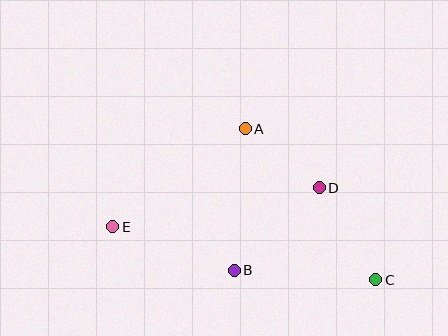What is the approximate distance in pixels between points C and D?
The distance between C and D is approximately 108 pixels.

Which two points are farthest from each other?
Points C and E are farthest from each other.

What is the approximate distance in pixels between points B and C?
The distance between B and C is approximately 142 pixels.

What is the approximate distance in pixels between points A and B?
The distance between A and B is approximately 142 pixels.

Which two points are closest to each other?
Points A and D are closest to each other.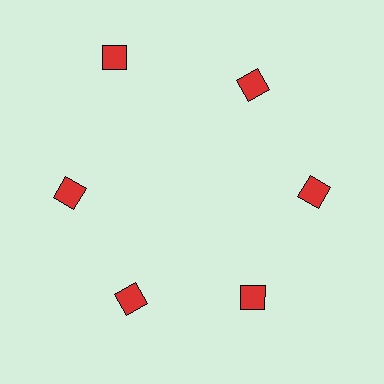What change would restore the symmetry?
The symmetry would be restored by moving it inward, back onto the ring so that all 6 squares sit at equal angles and equal distance from the center.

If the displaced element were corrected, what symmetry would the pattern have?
It would have 6-fold rotational symmetry — the pattern would map onto itself every 60 degrees.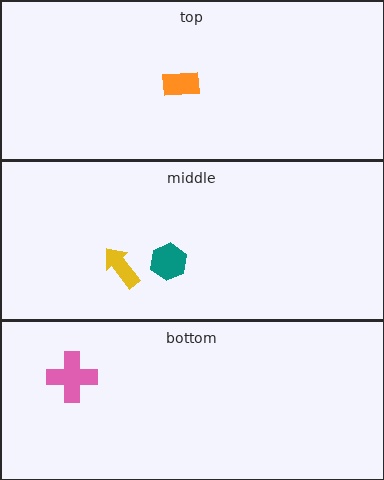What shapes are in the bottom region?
The pink cross.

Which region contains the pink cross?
The bottom region.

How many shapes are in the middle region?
2.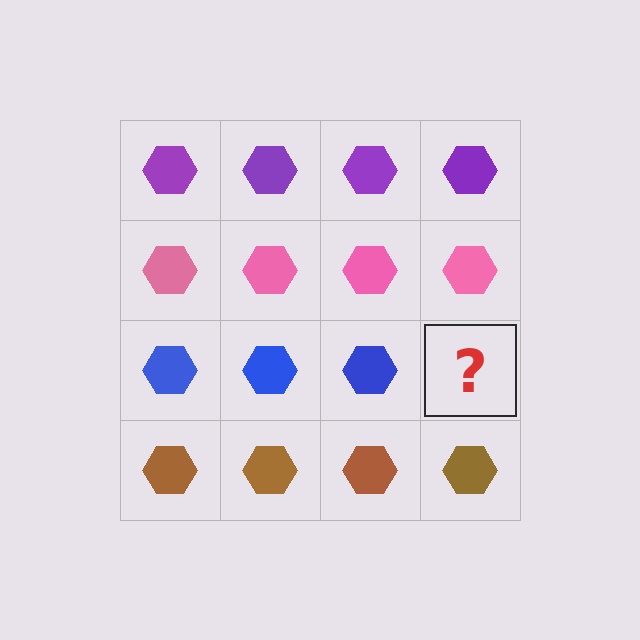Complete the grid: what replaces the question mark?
The question mark should be replaced with a blue hexagon.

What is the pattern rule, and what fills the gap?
The rule is that each row has a consistent color. The gap should be filled with a blue hexagon.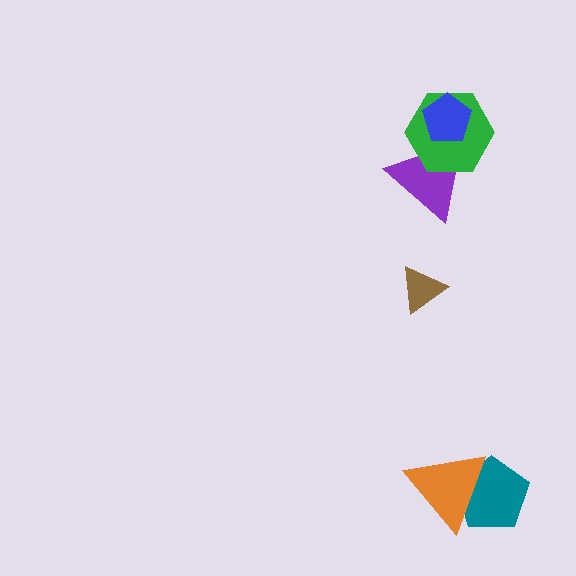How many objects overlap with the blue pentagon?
2 objects overlap with the blue pentagon.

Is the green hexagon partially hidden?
Yes, it is partially covered by another shape.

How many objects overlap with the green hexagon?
2 objects overlap with the green hexagon.